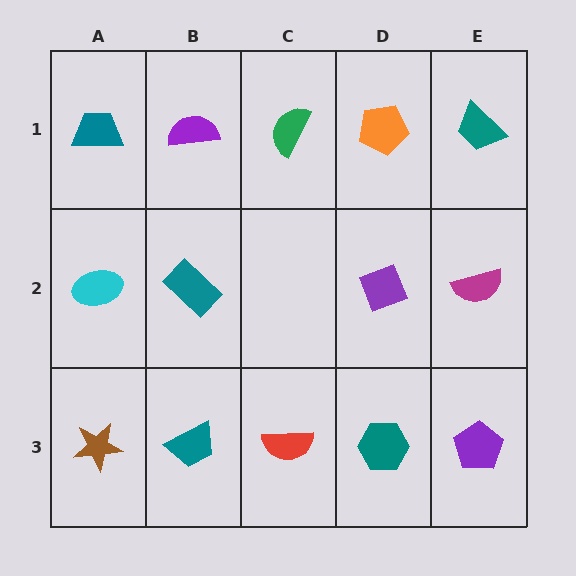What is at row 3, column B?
A teal trapezoid.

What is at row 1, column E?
A teal trapezoid.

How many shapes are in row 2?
4 shapes.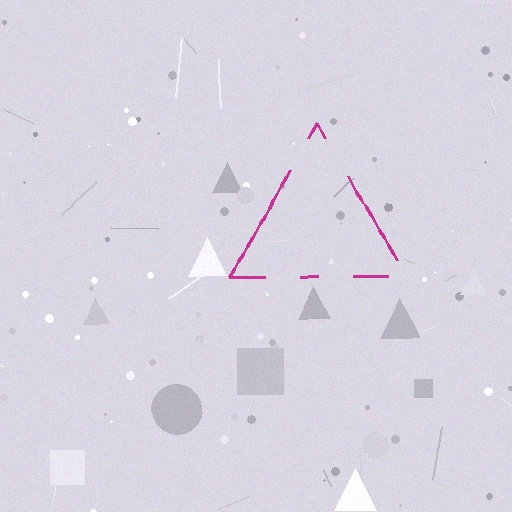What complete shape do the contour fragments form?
The contour fragments form a triangle.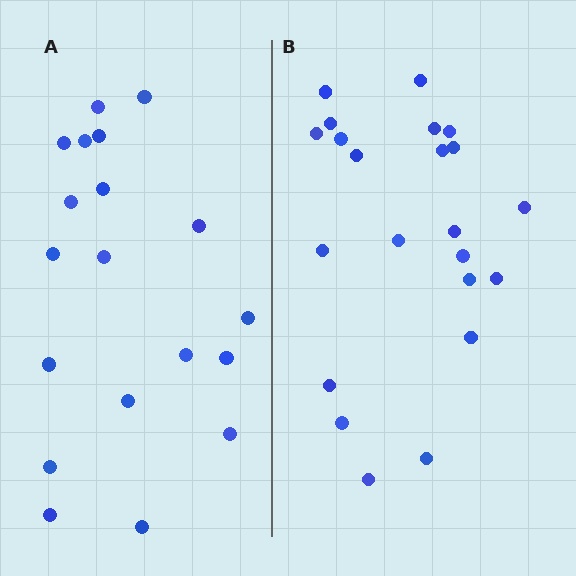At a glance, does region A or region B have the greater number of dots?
Region B (the right region) has more dots.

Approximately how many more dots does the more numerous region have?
Region B has just a few more — roughly 2 or 3 more dots than region A.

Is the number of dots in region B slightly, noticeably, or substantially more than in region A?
Region B has only slightly more — the two regions are fairly close. The ratio is roughly 1.2 to 1.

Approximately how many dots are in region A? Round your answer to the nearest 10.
About 20 dots. (The exact count is 19, which rounds to 20.)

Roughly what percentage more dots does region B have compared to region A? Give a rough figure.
About 15% more.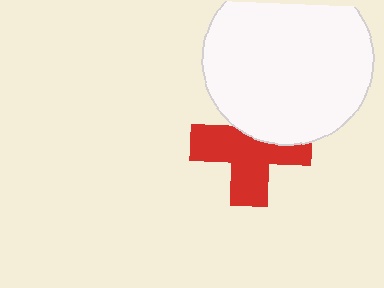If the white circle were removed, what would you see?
You would see the complete red cross.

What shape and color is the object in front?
The object in front is a white circle.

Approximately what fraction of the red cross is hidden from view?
Roughly 35% of the red cross is hidden behind the white circle.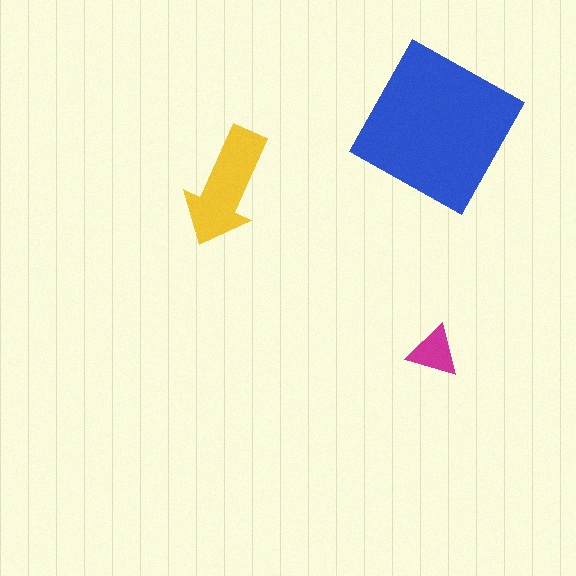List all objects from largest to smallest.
The blue square, the yellow arrow, the magenta triangle.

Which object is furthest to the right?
The blue square is rightmost.